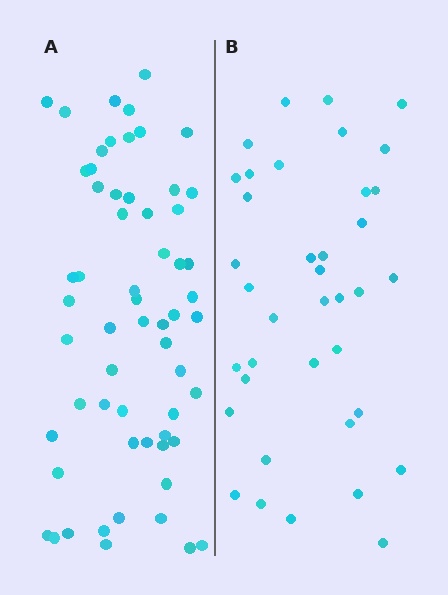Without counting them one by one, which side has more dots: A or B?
Region A (the left region) has more dots.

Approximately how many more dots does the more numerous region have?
Region A has approximately 20 more dots than region B.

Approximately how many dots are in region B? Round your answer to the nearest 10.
About 40 dots. (The exact count is 38, which rounds to 40.)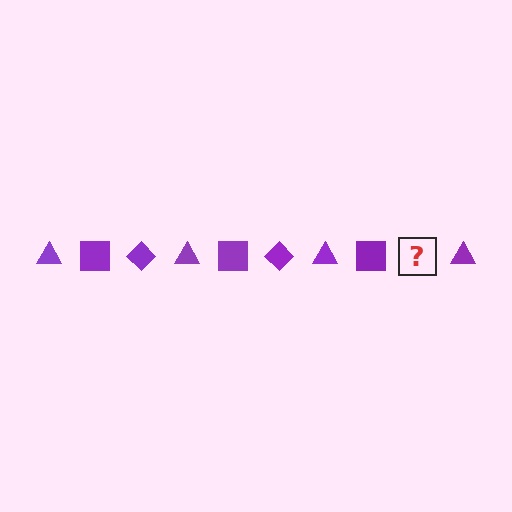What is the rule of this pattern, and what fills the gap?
The rule is that the pattern cycles through triangle, square, diamond shapes in purple. The gap should be filled with a purple diamond.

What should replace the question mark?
The question mark should be replaced with a purple diamond.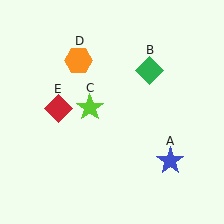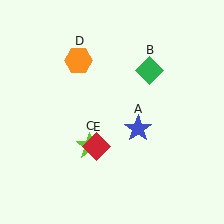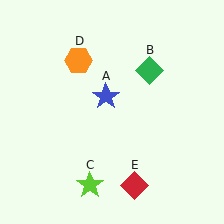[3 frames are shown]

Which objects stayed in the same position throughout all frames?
Green diamond (object B) and orange hexagon (object D) remained stationary.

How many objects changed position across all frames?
3 objects changed position: blue star (object A), lime star (object C), red diamond (object E).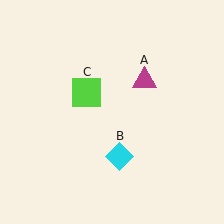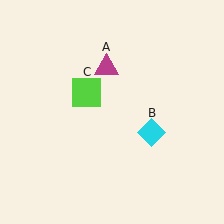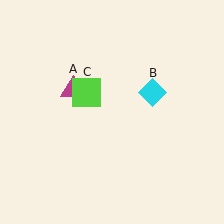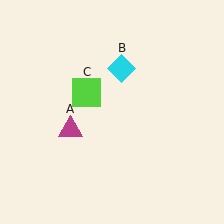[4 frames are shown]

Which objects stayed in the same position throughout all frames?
Lime square (object C) remained stationary.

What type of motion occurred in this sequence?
The magenta triangle (object A), cyan diamond (object B) rotated counterclockwise around the center of the scene.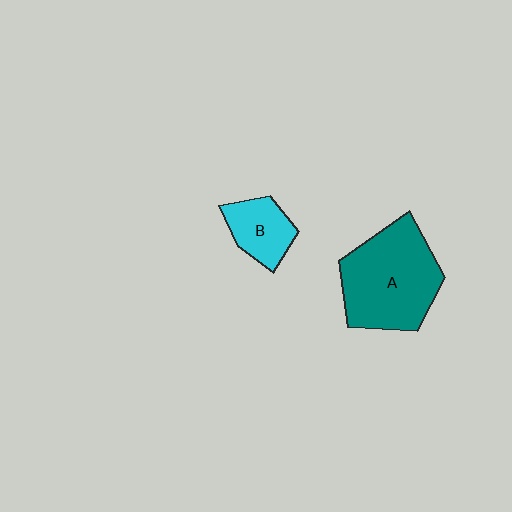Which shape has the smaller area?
Shape B (cyan).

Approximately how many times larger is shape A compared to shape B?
Approximately 2.4 times.